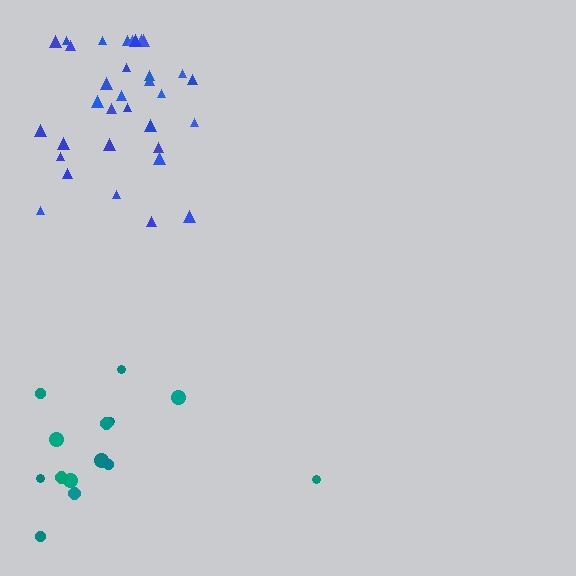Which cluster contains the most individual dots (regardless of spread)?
Blue (33).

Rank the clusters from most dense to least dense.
blue, teal.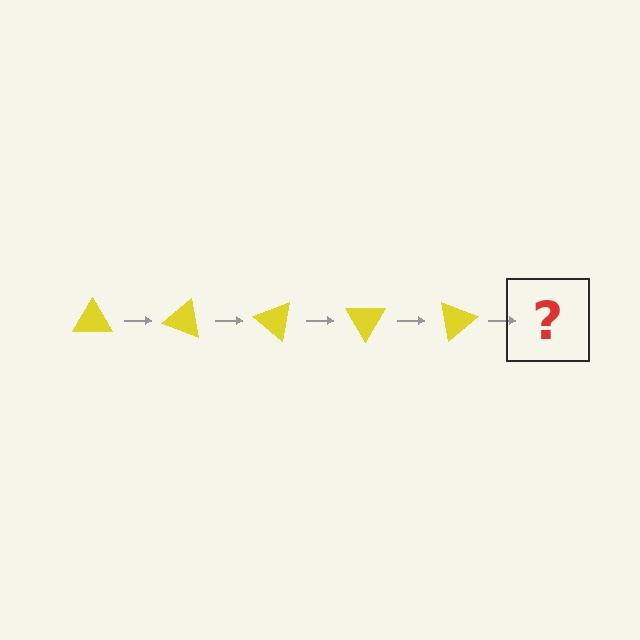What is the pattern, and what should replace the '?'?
The pattern is that the triangle rotates 20 degrees each step. The '?' should be a yellow triangle rotated 100 degrees.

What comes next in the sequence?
The next element should be a yellow triangle rotated 100 degrees.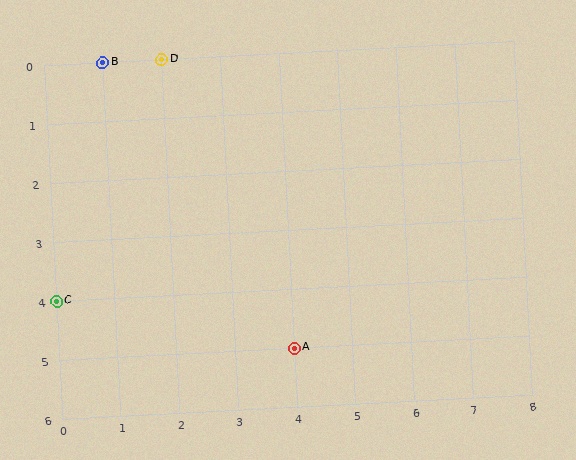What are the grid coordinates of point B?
Point B is at grid coordinates (1, 0).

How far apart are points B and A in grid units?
Points B and A are 3 columns and 5 rows apart (about 5.8 grid units diagonally).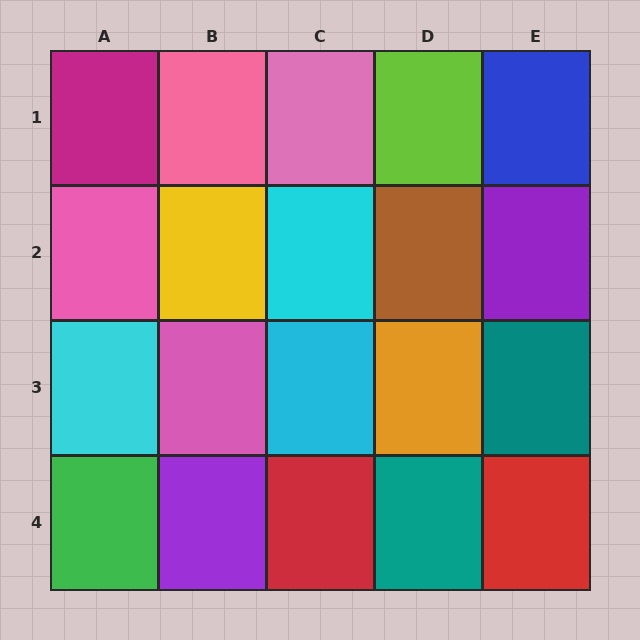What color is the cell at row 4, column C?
Red.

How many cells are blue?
1 cell is blue.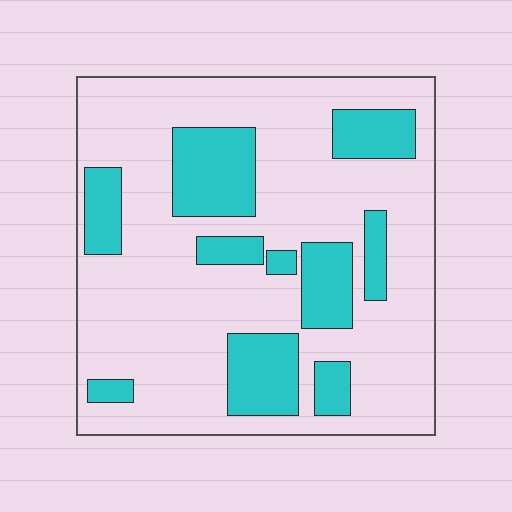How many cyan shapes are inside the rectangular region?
10.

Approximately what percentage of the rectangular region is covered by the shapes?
Approximately 25%.